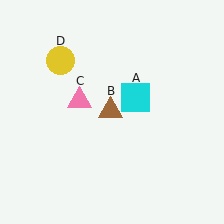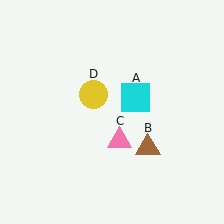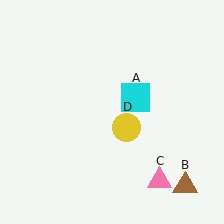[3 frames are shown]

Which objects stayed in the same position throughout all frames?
Cyan square (object A) remained stationary.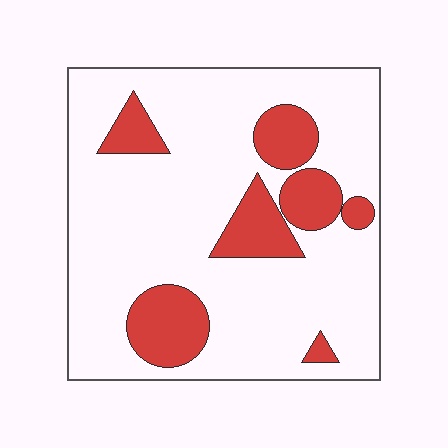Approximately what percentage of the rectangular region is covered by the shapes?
Approximately 20%.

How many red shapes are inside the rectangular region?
7.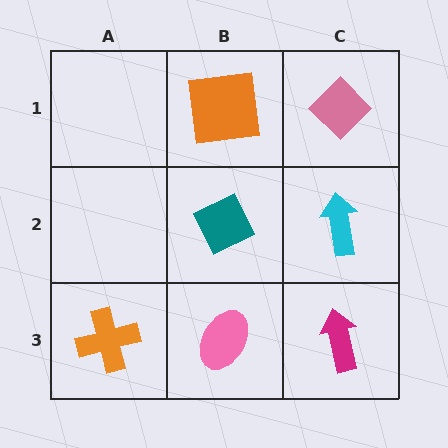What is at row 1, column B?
An orange square.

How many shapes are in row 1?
2 shapes.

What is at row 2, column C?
A cyan arrow.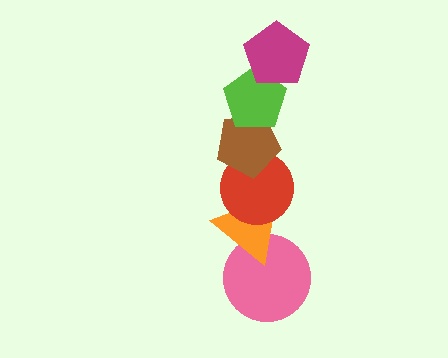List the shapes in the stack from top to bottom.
From top to bottom: the magenta pentagon, the lime pentagon, the brown pentagon, the red circle, the orange triangle, the pink circle.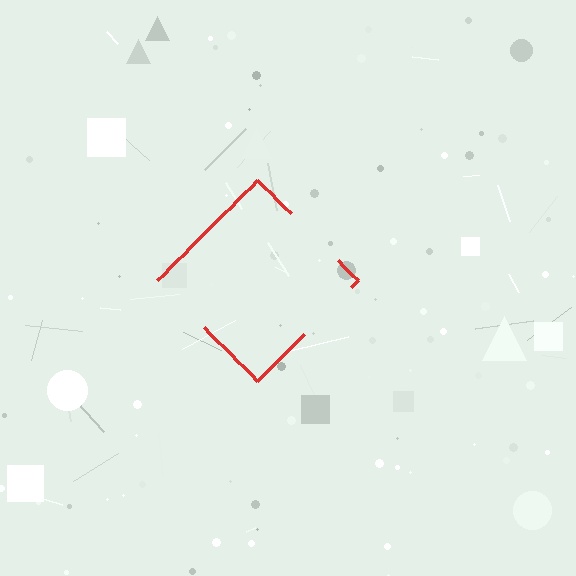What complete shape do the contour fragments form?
The contour fragments form a diamond.